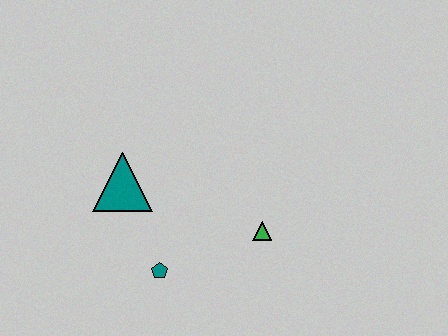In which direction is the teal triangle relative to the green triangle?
The teal triangle is to the left of the green triangle.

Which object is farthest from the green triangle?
The teal triangle is farthest from the green triangle.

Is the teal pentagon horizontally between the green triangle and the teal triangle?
Yes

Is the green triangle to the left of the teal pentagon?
No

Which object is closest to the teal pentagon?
The teal triangle is closest to the teal pentagon.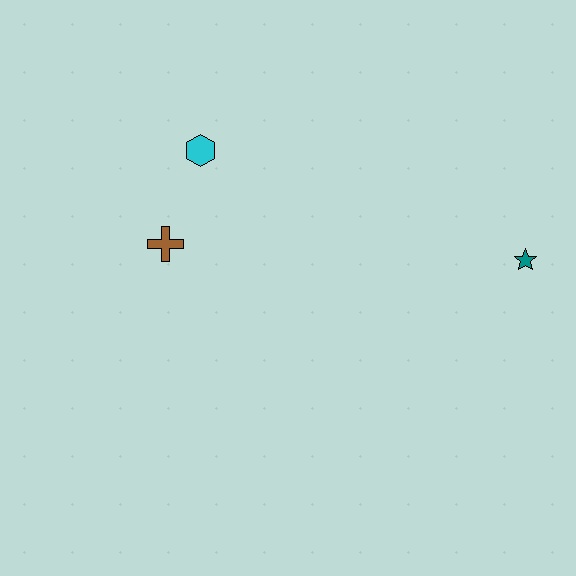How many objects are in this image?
There are 3 objects.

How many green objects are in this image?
There are no green objects.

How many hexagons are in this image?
There is 1 hexagon.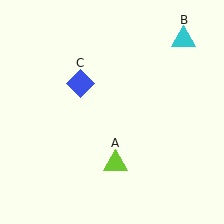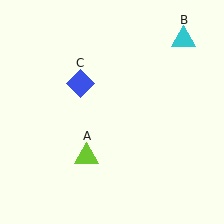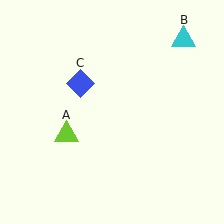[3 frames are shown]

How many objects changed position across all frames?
1 object changed position: lime triangle (object A).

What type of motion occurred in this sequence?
The lime triangle (object A) rotated clockwise around the center of the scene.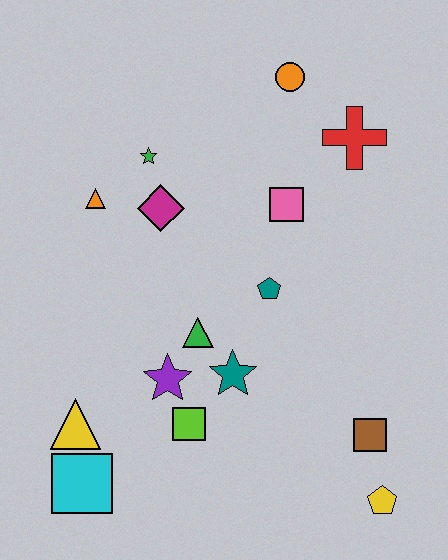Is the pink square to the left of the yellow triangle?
No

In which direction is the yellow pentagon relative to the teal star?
The yellow pentagon is to the right of the teal star.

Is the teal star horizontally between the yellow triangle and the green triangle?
No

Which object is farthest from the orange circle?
The cyan square is farthest from the orange circle.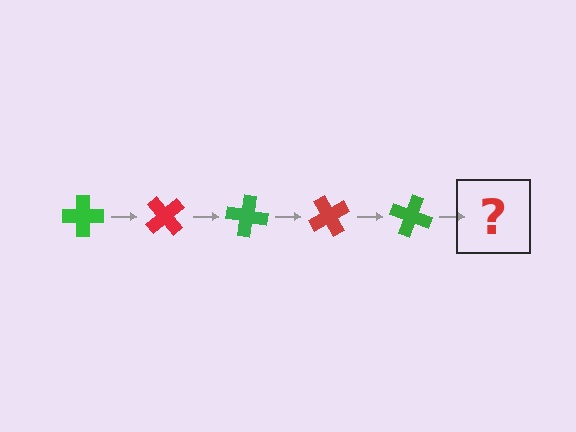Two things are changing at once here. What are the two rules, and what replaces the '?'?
The two rules are that it rotates 50 degrees each step and the color cycles through green and red. The '?' should be a red cross, rotated 250 degrees from the start.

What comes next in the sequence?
The next element should be a red cross, rotated 250 degrees from the start.